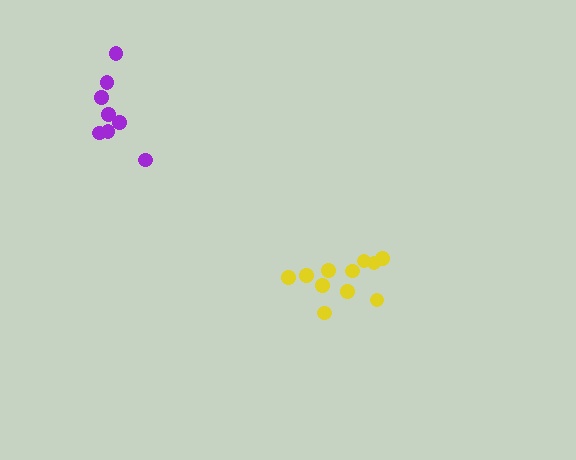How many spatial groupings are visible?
There are 2 spatial groupings.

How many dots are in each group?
Group 1: 11 dots, Group 2: 8 dots (19 total).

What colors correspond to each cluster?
The clusters are colored: yellow, purple.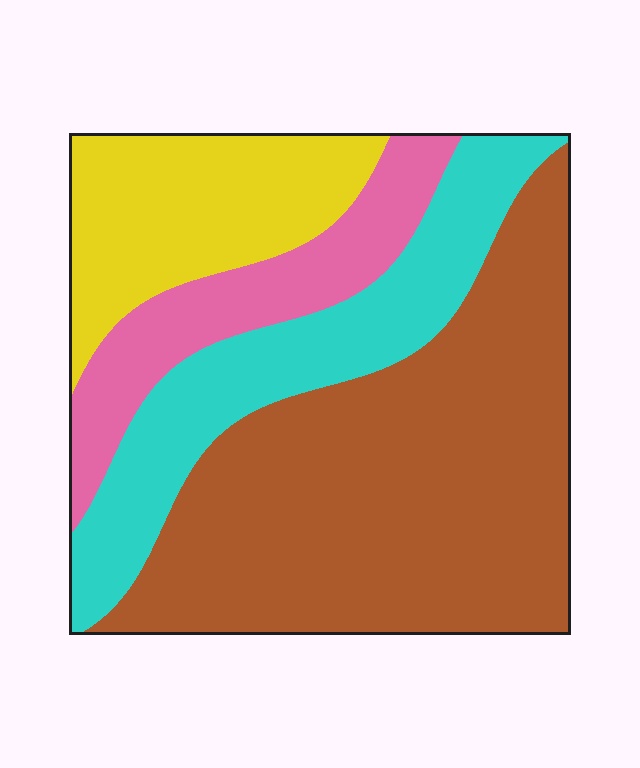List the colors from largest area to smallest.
From largest to smallest: brown, cyan, yellow, pink.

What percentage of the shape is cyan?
Cyan takes up less than a quarter of the shape.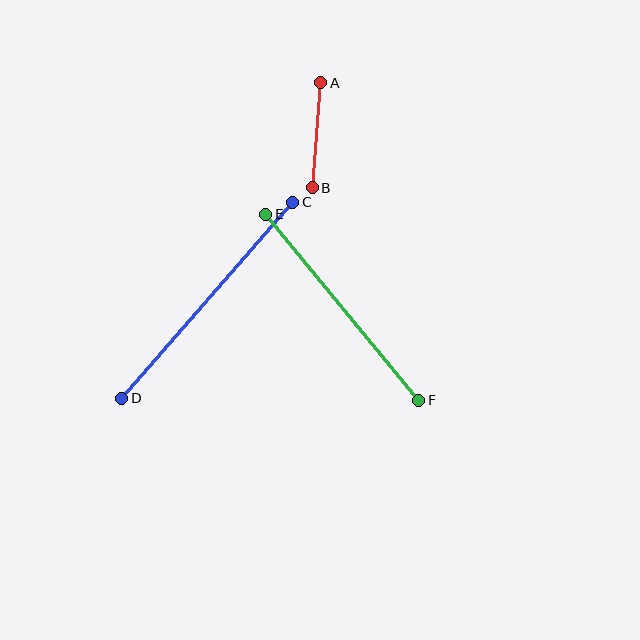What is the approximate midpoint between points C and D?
The midpoint is at approximately (207, 300) pixels.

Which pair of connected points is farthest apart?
Points C and D are farthest apart.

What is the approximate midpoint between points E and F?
The midpoint is at approximately (342, 307) pixels.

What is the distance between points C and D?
The distance is approximately 260 pixels.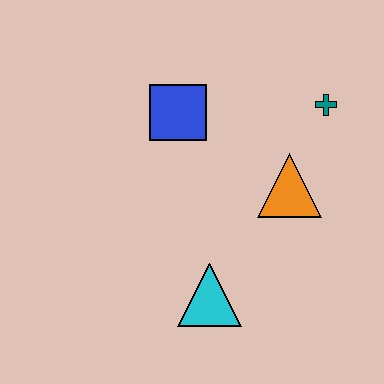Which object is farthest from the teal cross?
The cyan triangle is farthest from the teal cross.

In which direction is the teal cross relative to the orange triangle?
The teal cross is above the orange triangle.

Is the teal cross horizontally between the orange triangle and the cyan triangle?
No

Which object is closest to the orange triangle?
The teal cross is closest to the orange triangle.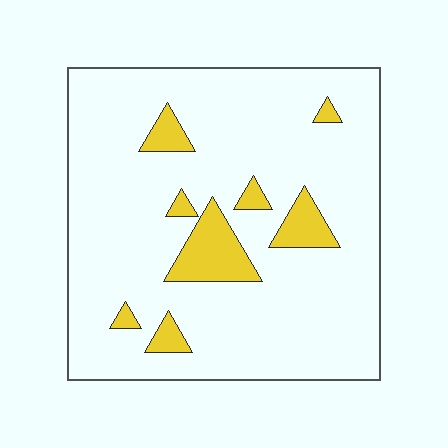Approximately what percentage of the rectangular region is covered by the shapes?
Approximately 10%.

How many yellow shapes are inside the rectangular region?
8.